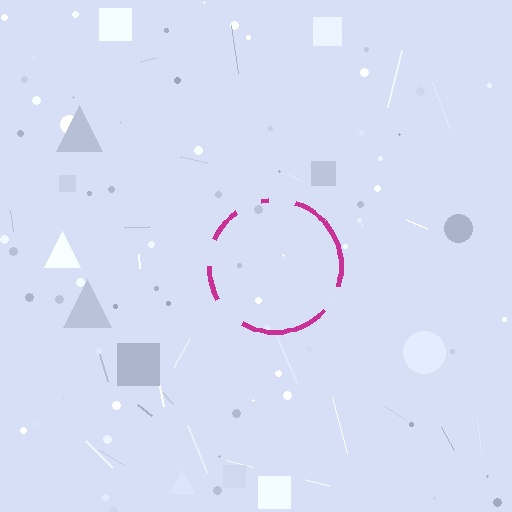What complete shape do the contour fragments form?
The contour fragments form a circle.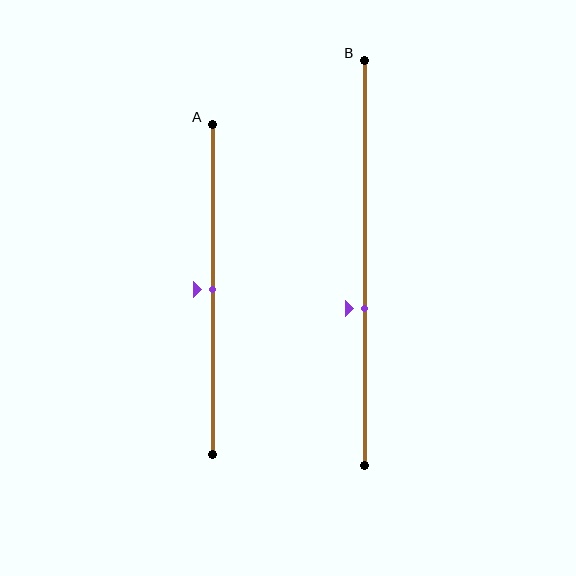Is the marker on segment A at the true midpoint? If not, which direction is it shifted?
Yes, the marker on segment A is at the true midpoint.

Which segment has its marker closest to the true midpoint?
Segment A has its marker closest to the true midpoint.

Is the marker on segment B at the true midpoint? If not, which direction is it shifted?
No, the marker on segment B is shifted downward by about 11% of the segment length.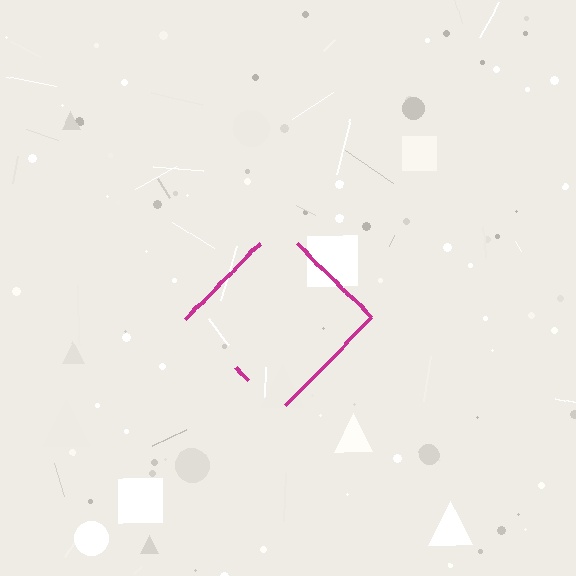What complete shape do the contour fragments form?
The contour fragments form a diamond.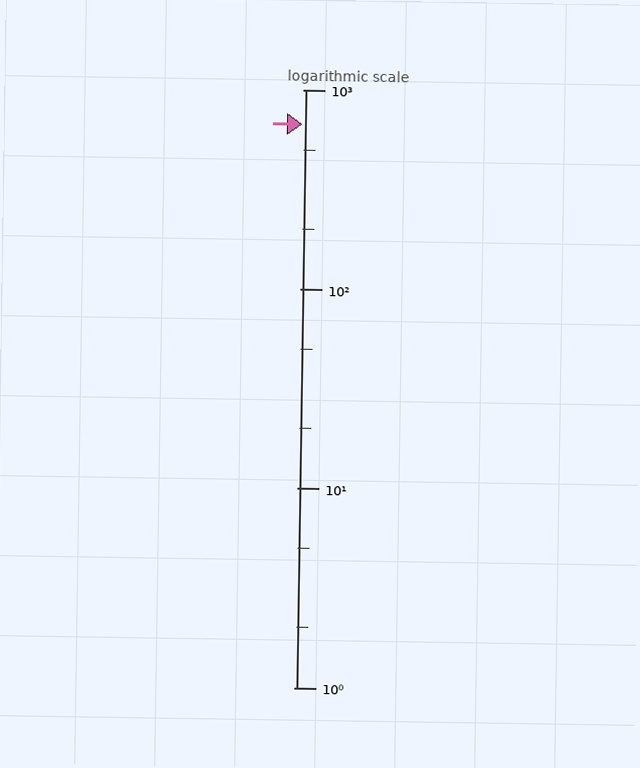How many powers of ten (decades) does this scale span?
The scale spans 3 decades, from 1 to 1000.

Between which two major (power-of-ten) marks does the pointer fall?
The pointer is between 100 and 1000.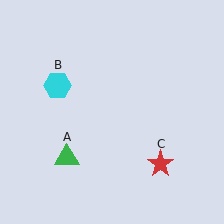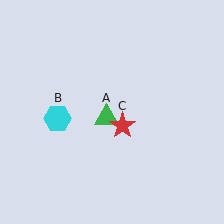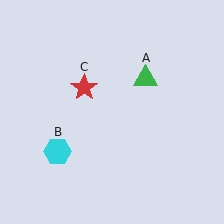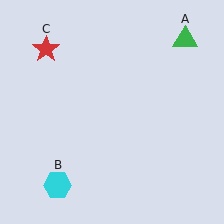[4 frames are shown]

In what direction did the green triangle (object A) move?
The green triangle (object A) moved up and to the right.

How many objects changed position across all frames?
3 objects changed position: green triangle (object A), cyan hexagon (object B), red star (object C).